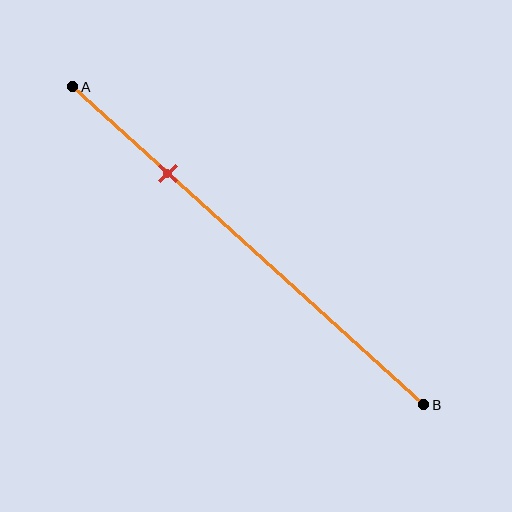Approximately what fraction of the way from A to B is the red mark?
The red mark is approximately 25% of the way from A to B.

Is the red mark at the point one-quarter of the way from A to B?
Yes, the mark is approximately at the one-quarter point.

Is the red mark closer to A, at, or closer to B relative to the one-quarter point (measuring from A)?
The red mark is approximately at the one-quarter point of segment AB.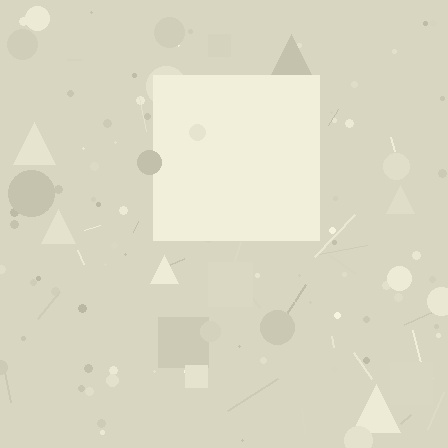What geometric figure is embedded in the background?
A square is embedded in the background.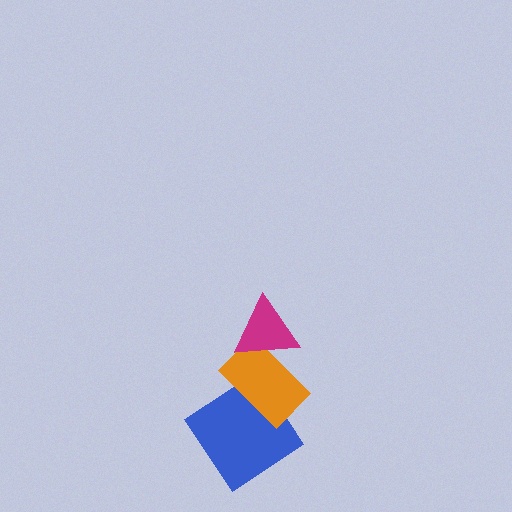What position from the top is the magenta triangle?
The magenta triangle is 1st from the top.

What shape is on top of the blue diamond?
The orange rectangle is on top of the blue diamond.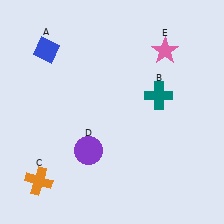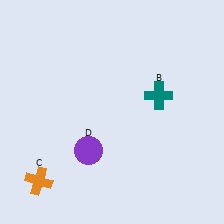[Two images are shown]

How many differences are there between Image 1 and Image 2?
There are 2 differences between the two images.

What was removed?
The pink star (E), the blue diamond (A) were removed in Image 2.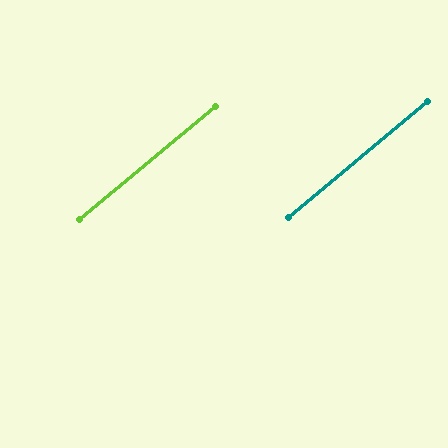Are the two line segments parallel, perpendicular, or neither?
Parallel — their directions differ by only 0.1°.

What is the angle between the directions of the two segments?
Approximately 0 degrees.